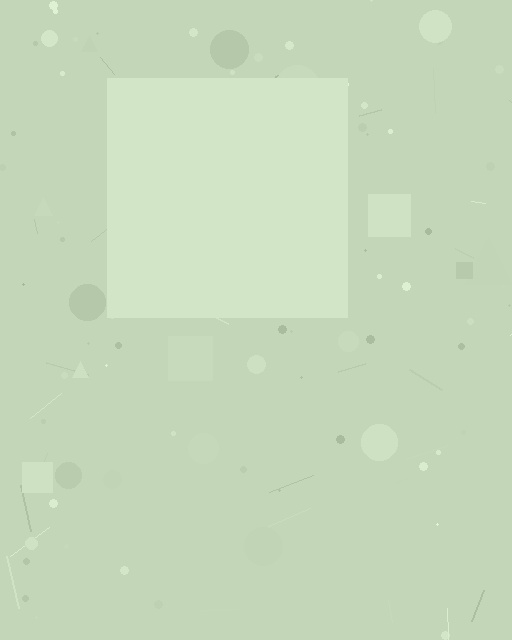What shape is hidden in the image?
A square is hidden in the image.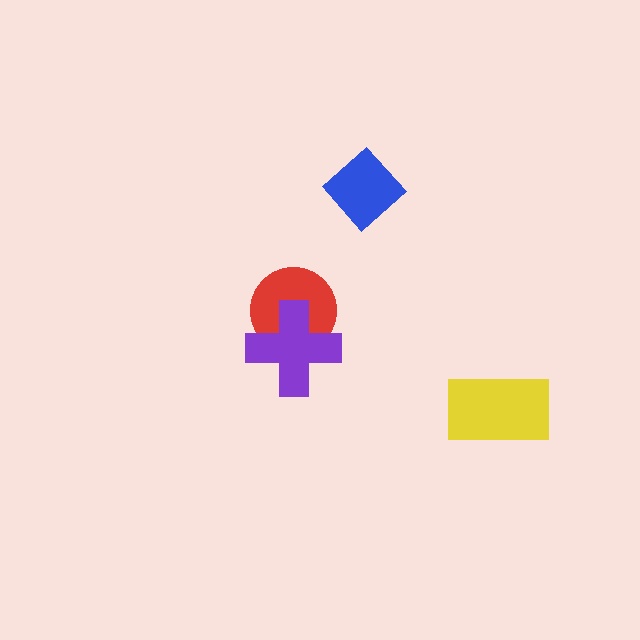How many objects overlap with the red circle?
1 object overlaps with the red circle.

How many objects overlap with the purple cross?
1 object overlaps with the purple cross.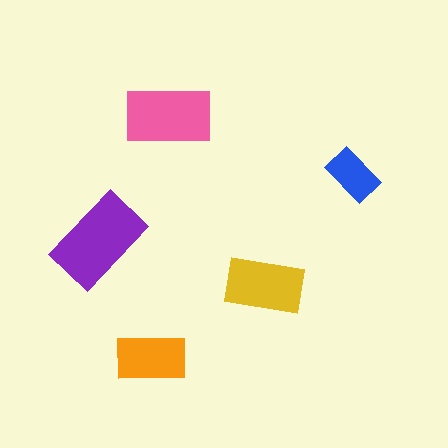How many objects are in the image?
There are 5 objects in the image.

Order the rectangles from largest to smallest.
the purple one, the pink one, the yellow one, the orange one, the blue one.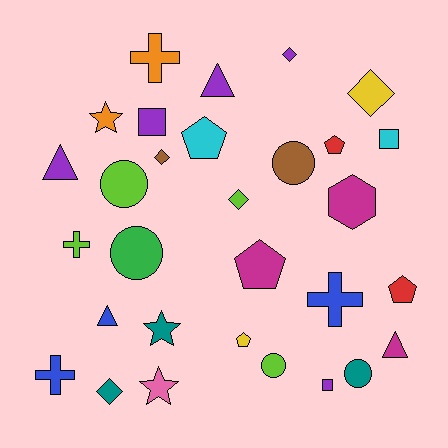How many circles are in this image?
There are 5 circles.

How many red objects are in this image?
There are 2 red objects.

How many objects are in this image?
There are 30 objects.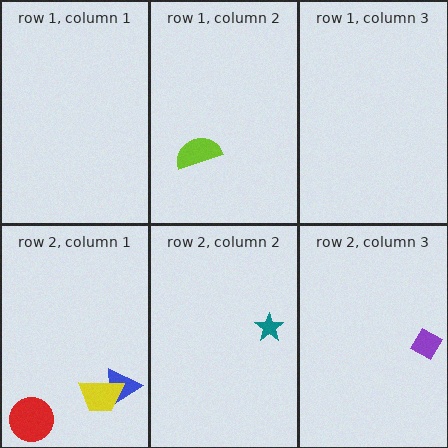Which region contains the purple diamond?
The row 2, column 3 region.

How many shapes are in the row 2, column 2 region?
1.